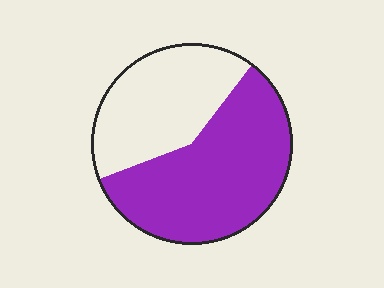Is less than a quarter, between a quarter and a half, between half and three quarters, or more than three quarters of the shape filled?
Between half and three quarters.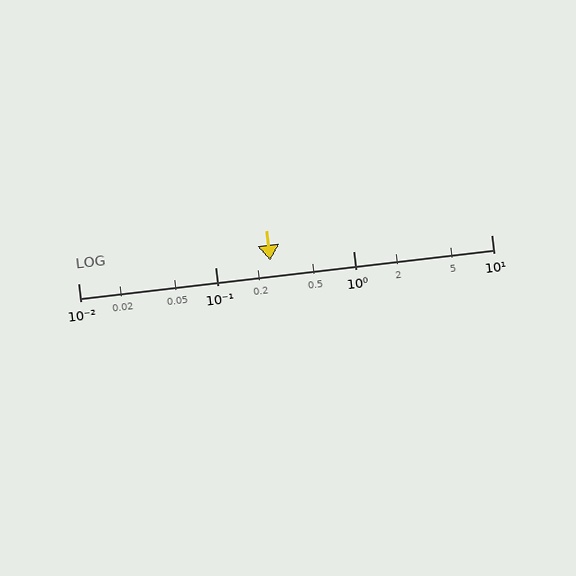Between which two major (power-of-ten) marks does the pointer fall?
The pointer is between 0.1 and 1.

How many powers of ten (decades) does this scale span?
The scale spans 3 decades, from 0.01 to 10.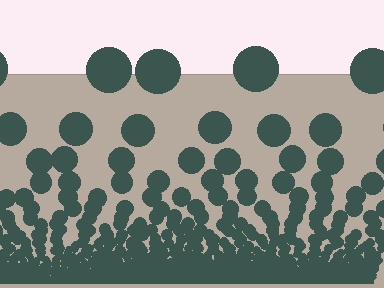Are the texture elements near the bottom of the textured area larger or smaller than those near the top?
Smaller. The gradient is inverted — elements near the bottom are smaller and denser.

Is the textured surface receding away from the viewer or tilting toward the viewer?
The surface appears to tilt toward the viewer. Texture elements get larger and sparser toward the top.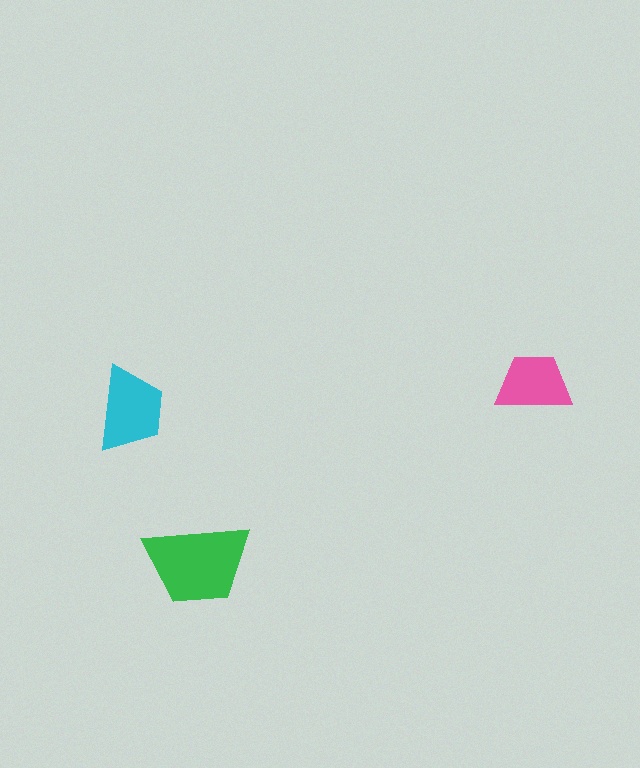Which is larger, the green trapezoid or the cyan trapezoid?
The green one.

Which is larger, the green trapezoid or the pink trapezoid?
The green one.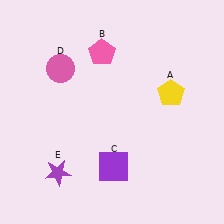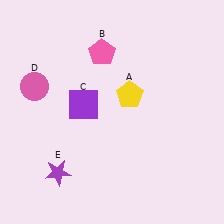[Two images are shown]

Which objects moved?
The objects that moved are: the yellow pentagon (A), the purple square (C), the pink circle (D).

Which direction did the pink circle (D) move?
The pink circle (D) moved left.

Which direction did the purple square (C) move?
The purple square (C) moved up.